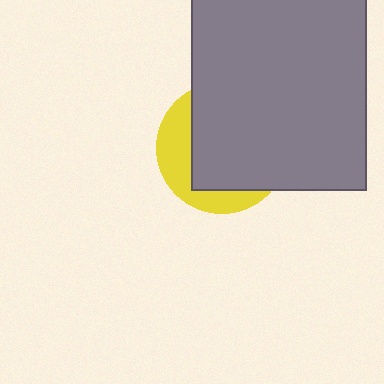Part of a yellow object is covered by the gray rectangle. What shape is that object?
It is a circle.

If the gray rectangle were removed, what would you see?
You would see the complete yellow circle.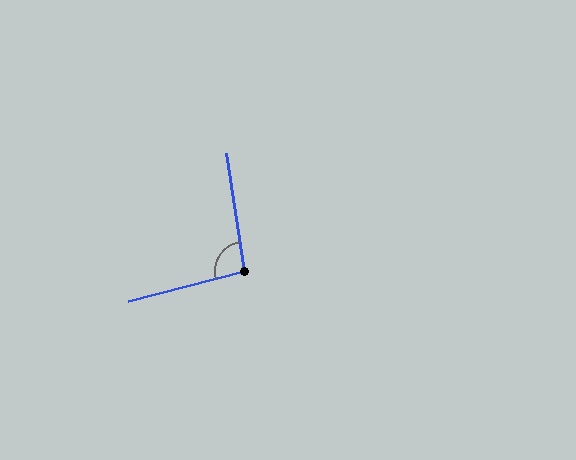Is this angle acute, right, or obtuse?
It is obtuse.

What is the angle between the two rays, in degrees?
Approximately 96 degrees.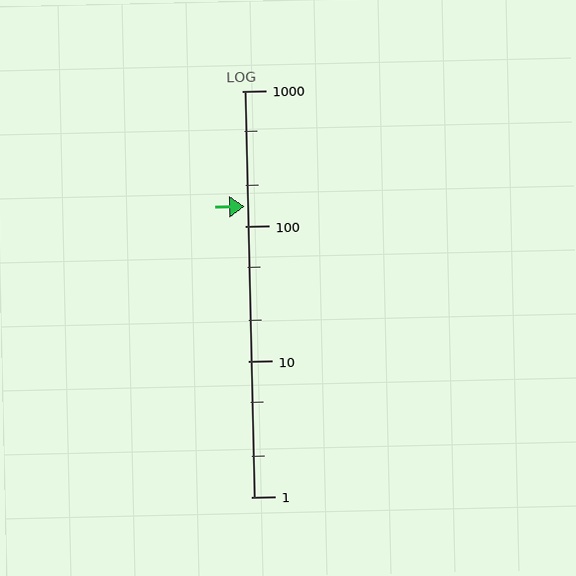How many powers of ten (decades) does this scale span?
The scale spans 3 decades, from 1 to 1000.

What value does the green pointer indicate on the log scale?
The pointer indicates approximately 140.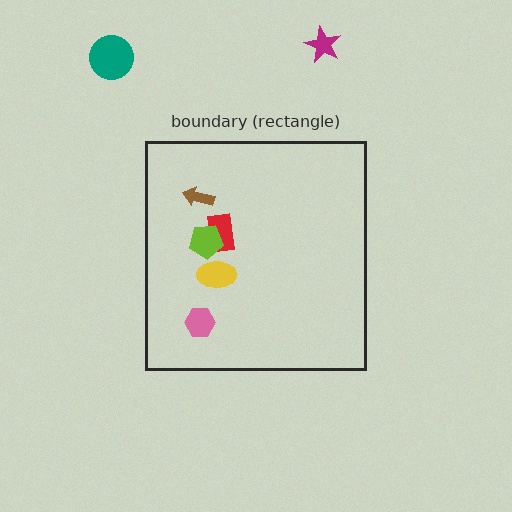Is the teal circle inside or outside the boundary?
Outside.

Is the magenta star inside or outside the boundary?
Outside.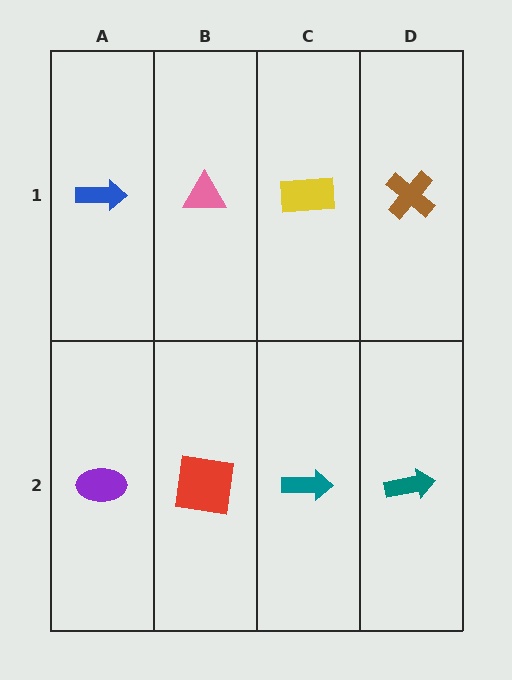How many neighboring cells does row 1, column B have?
3.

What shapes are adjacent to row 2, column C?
A yellow rectangle (row 1, column C), a red square (row 2, column B), a teal arrow (row 2, column D).